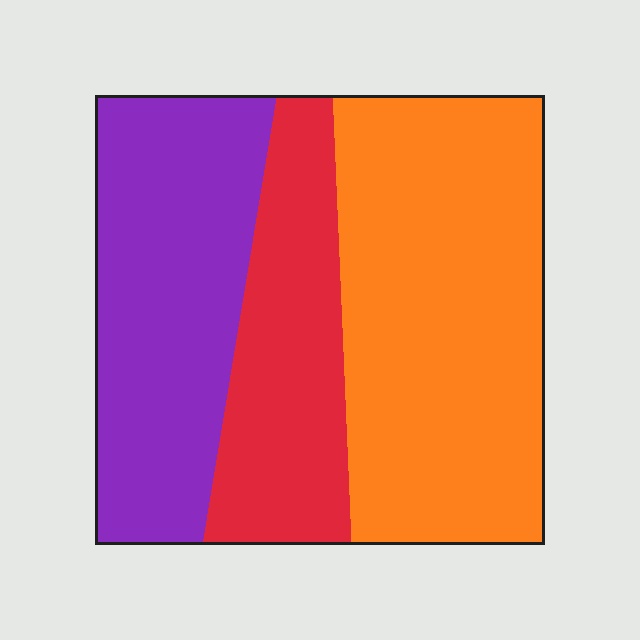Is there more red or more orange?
Orange.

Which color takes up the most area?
Orange, at roughly 45%.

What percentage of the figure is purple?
Purple takes up about one third (1/3) of the figure.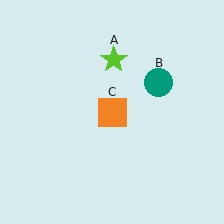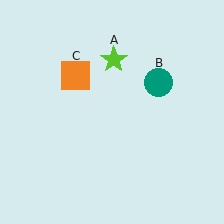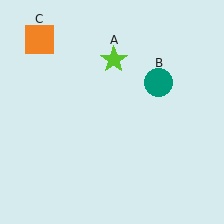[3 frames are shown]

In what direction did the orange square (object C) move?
The orange square (object C) moved up and to the left.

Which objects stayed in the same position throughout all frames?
Lime star (object A) and teal circle (object B) remained stationary.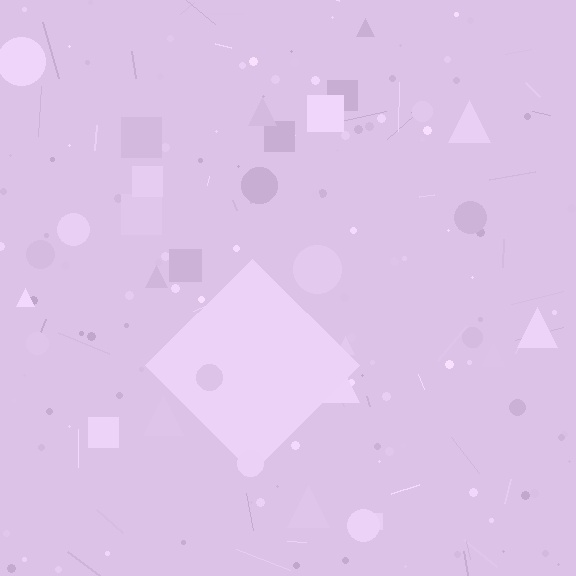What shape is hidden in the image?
A diamond is hidden in the image.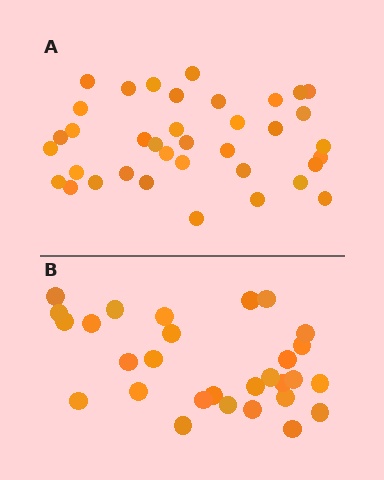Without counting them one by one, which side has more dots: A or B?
Region A (the top region) has more dots.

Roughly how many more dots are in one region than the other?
Region A has roughly 8 or so more dots than region B.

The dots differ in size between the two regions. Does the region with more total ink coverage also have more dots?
No. Region B has more total ink coverage because its dots are larger, but region A actually contains more individual dots. Total area can be misleading — the number of items is what matters here.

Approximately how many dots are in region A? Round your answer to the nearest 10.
About 40 dots. (The exact count is 37, which rounds to 40.)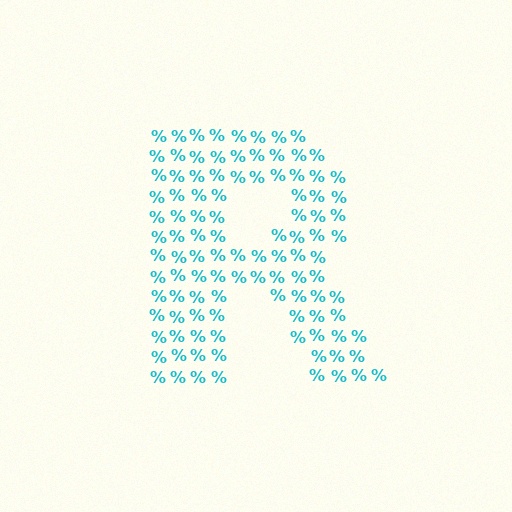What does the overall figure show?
The overall figure shows the letter R.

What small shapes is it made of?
It is made of small percent signs.